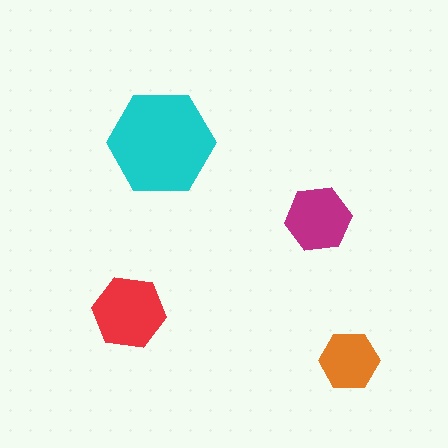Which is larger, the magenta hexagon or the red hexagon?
The red one.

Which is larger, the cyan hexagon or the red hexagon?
The cyan one.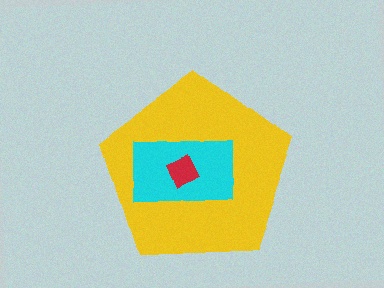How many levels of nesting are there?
3.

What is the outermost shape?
The yellow pentagon.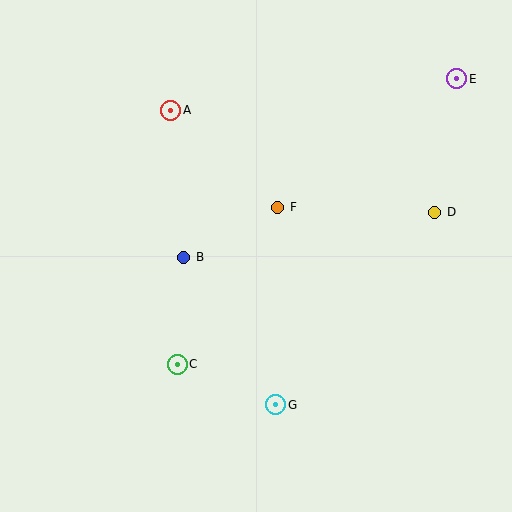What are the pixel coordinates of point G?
Point G is at (276, 405).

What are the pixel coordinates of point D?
Point D is at (435, 212).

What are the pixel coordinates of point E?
Point E is at (457, 79).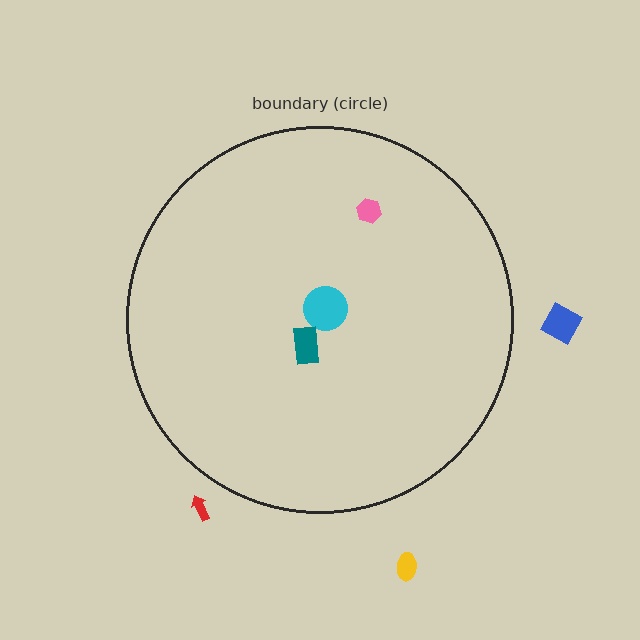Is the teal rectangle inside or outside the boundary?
Inside.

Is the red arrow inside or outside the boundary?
Outside.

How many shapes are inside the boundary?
3 inside, 3 outside.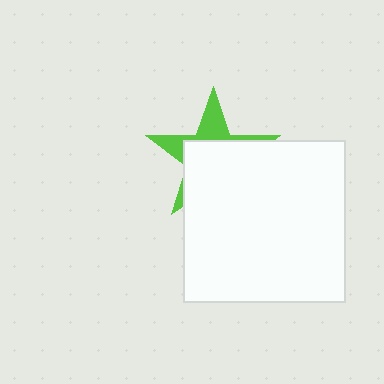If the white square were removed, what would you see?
You would see the complete lime star.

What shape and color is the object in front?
The object in front is a white square.